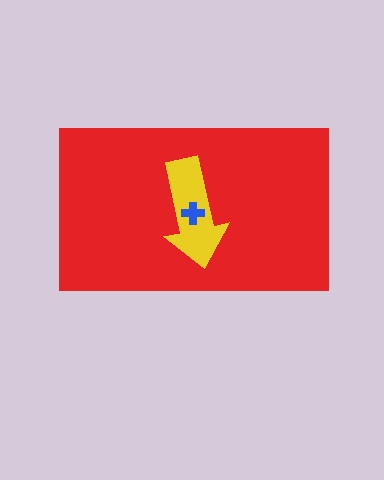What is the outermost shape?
The red rectangle.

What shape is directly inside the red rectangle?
The yellow arrow.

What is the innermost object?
The blue cross.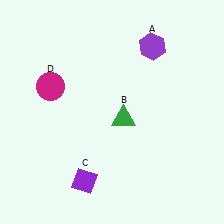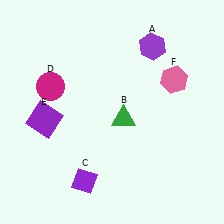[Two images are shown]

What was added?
A purple square (E), a pink hexagon (F) were added in Image 2.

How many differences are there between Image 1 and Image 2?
There are 2 differences between the two images.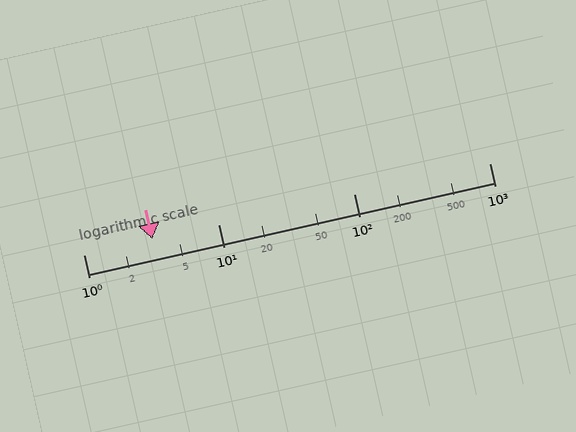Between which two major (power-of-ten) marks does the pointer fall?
The pointer is between 1 and 10.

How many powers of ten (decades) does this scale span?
The scale spans 3 decades, from 1 to 1000.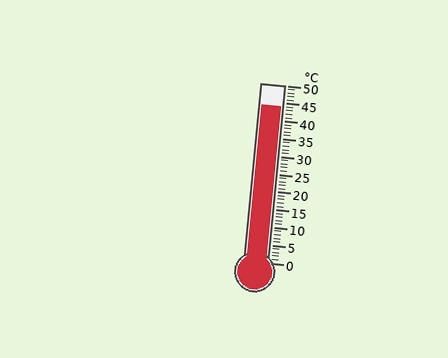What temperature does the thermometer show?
The thermometer shows approximately 44°C.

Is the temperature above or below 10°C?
The temperature is above 10°C.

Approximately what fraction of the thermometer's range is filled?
The thermometer is filled to approximately 90% of its range.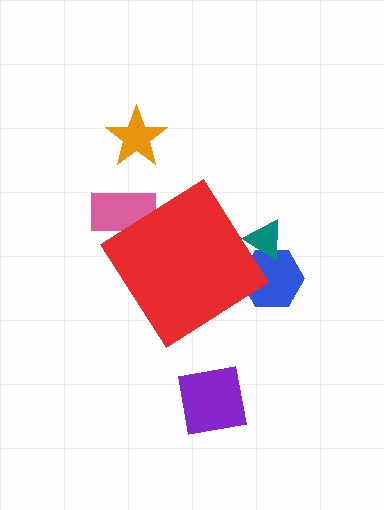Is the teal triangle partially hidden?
Yes, the teal triangle is partially hidden behind the red diamond.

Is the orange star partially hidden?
No, the orange star is fully visible.